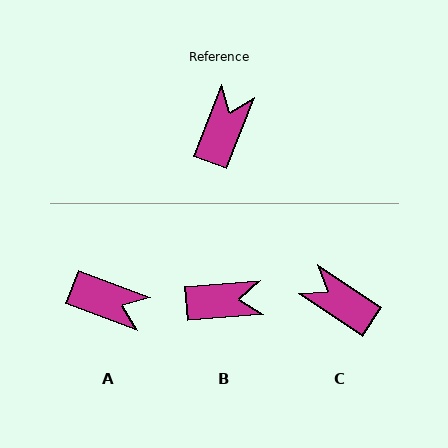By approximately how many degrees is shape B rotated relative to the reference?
Approximately 64 degrees clockwise.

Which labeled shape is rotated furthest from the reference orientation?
A, about 89 degrees away.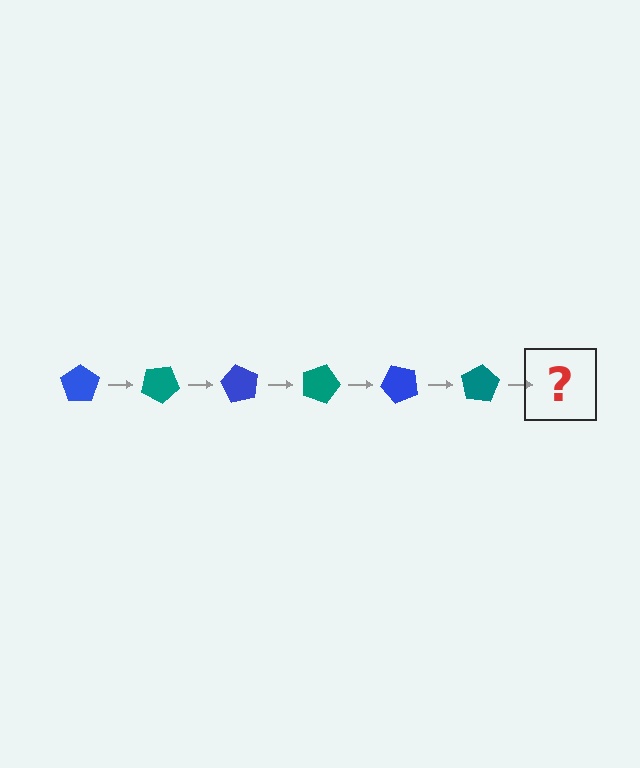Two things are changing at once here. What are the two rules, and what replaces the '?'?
The two rules are that it rotates 30 degrees each step and the color cycles through blue and teal. The '?' should be a blue pentagon, rotated 180 degrees from the start.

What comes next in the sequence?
The next element should be a blue pentagon, rotated 180 degrees from the start.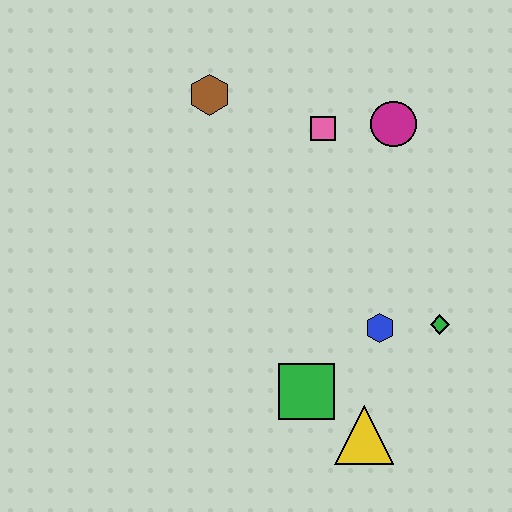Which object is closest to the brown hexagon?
The pink square is closest to the brown hexagon.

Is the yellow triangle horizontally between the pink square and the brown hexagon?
No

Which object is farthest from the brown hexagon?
The yellow triangle is farthest from the brown hexagon.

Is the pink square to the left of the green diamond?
Yes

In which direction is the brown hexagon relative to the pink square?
The brown hexagon is to the left of the pink square.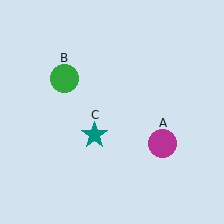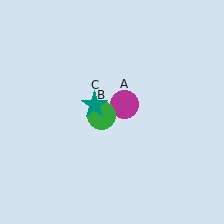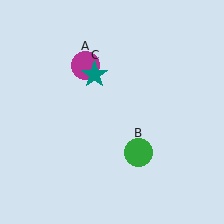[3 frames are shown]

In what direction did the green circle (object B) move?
The green circle (object B) moved down and to the right.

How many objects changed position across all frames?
3 objects changed position: magenta circle (object A), green circle (object B), teal star (object C).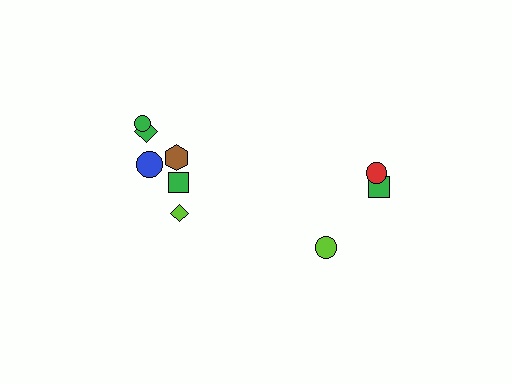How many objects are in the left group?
There are 6 objects.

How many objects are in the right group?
There are 3 objects.